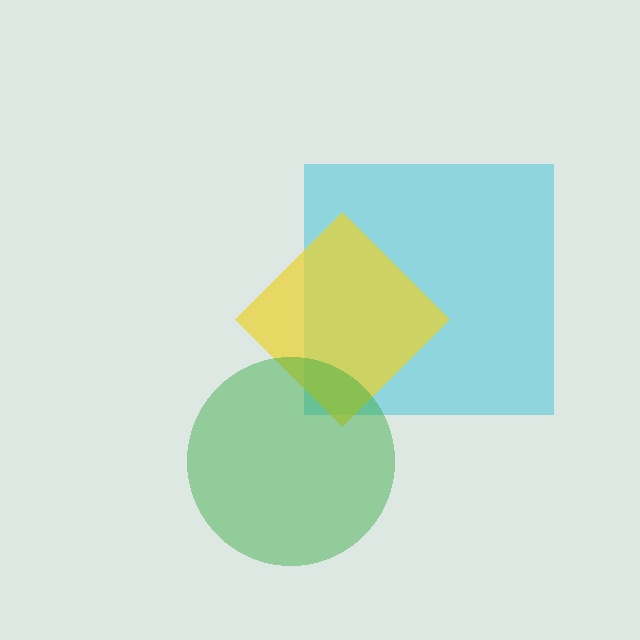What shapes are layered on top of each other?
The layered shapes are: a cyan square, a yellow diamond, a green circle.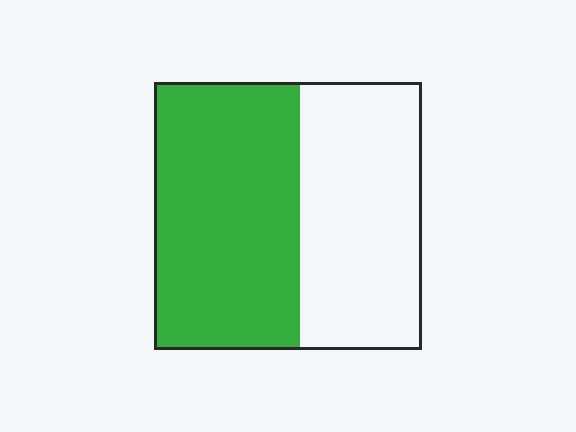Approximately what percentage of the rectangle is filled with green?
Approximately 55%.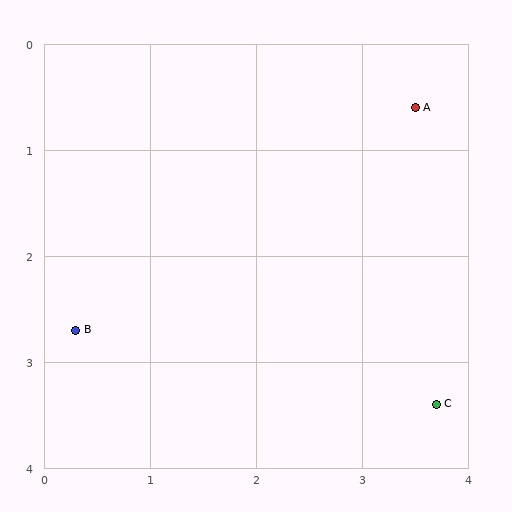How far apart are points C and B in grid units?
Points C and B are about 3.5 grid units apart.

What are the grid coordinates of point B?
Point B is at approximately (0.3, 2.7).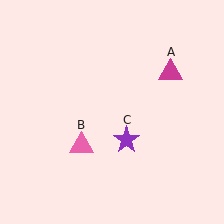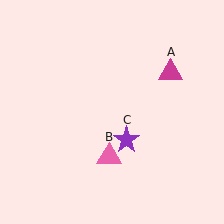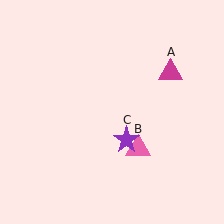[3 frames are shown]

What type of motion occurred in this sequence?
The pink triangle (object B) rotated counterclockwise around the center of the scene.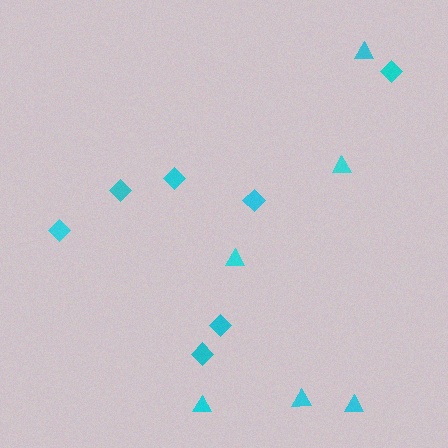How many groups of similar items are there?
There are 2 groups: one group of triangles (6) and one group of diamonds (7).